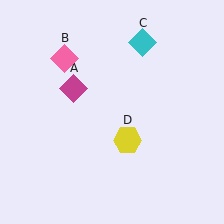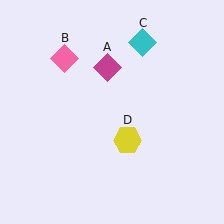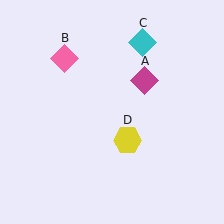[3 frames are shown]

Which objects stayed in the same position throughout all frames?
Pink diamond (object B) and cyan diamond (object C) and yellow hexagon (object D) remained stationary.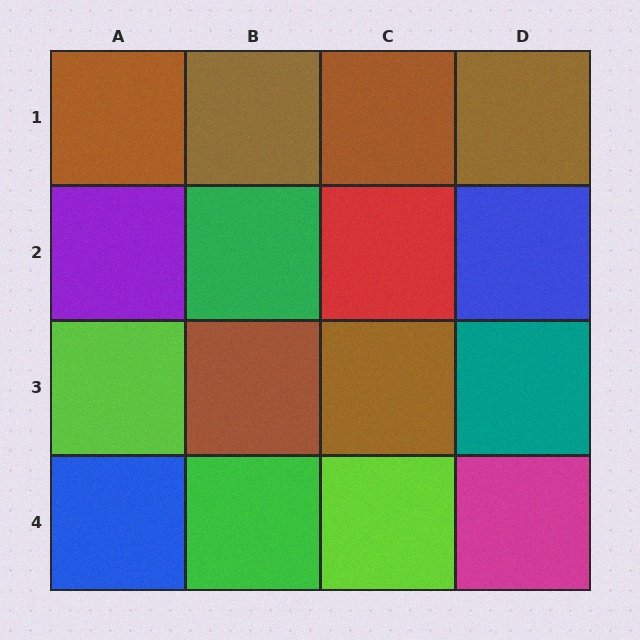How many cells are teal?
1 cell is teal.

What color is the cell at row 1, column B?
Brown.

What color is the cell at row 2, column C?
Red.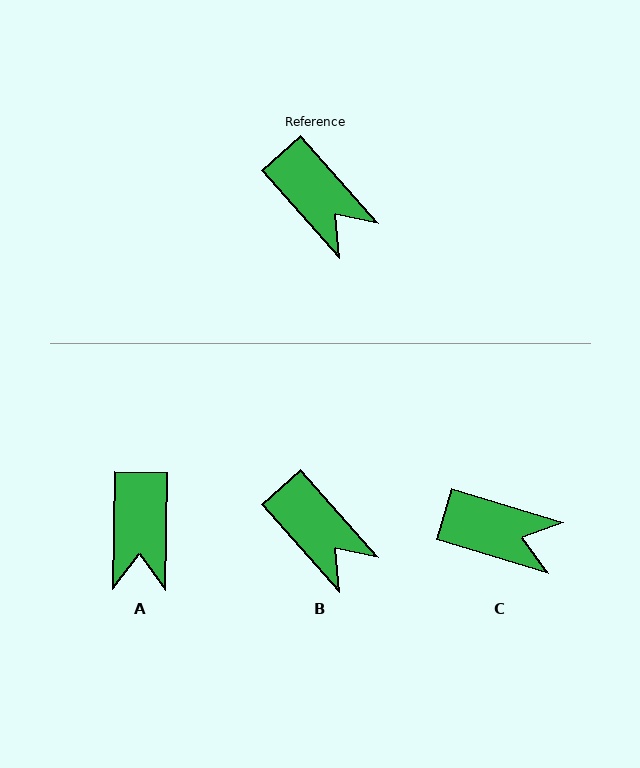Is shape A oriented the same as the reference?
No, it is off by about 42 degrees.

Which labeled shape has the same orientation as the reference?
B.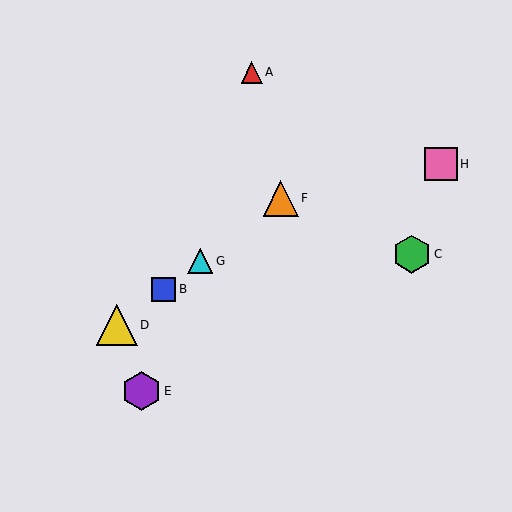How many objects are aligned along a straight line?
4 objects (B, D, F, G) are aligned along a straight line.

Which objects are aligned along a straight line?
Objects B, D, F, G are aligned along a straight line.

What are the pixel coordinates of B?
Object B is at (164, 289).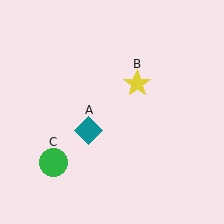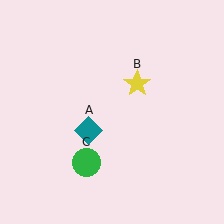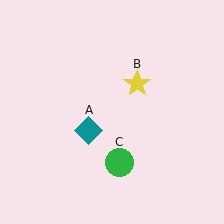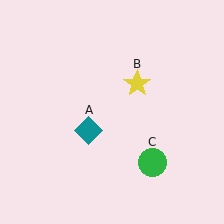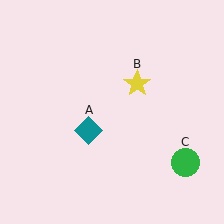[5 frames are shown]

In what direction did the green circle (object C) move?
The green circle (object C) moved right.